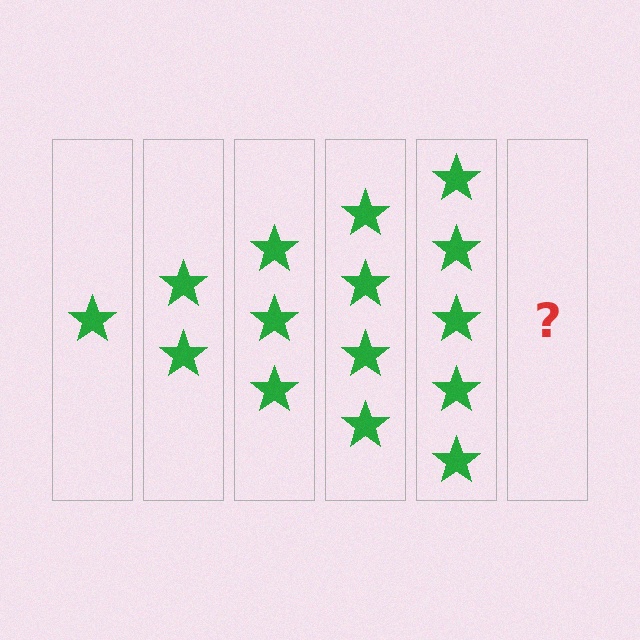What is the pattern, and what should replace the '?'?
The pattern is that each step adds one more star. The '?' should be 6 stars.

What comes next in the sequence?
The next element should be 6 stars.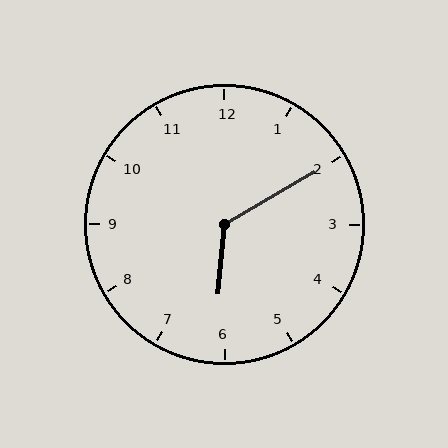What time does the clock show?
6:10.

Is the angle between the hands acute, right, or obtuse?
It is obtuse.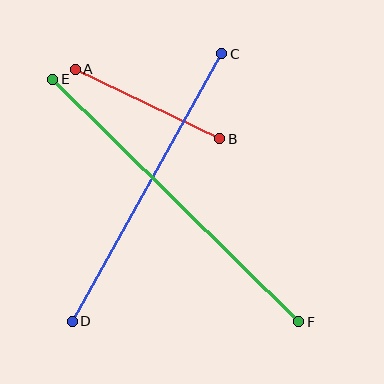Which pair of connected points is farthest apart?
Points E and F are farthest apart.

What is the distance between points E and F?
The distance is approximately 345 pixels.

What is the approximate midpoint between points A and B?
The midpoint is at approximately (147, 104) pixels.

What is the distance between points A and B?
The distance is approximately 160 pixels.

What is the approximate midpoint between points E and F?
The midpoint is at approximately (176, 201) pixels.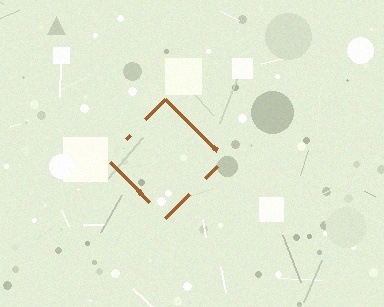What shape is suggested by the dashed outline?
The dashed outline suggests a diamond.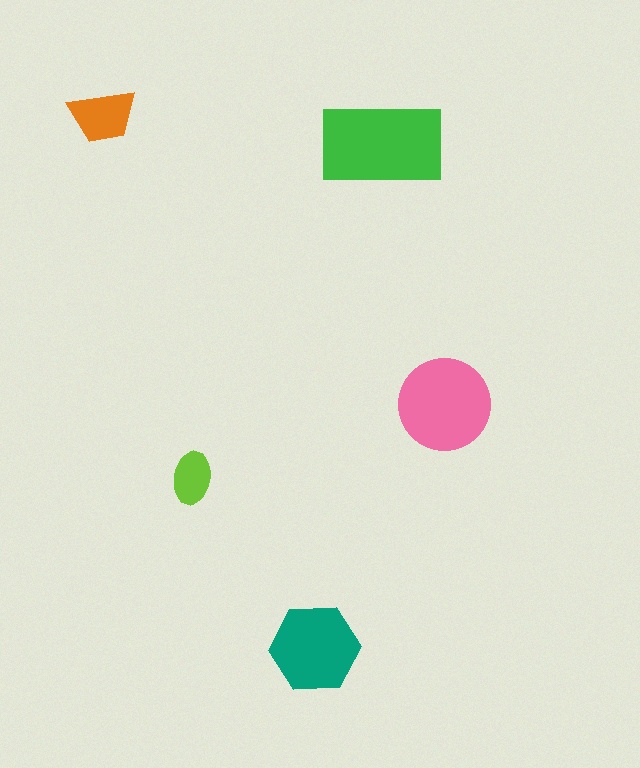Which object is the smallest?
The lime ellipse.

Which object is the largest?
The green rectangle.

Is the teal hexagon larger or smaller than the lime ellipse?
Larger.